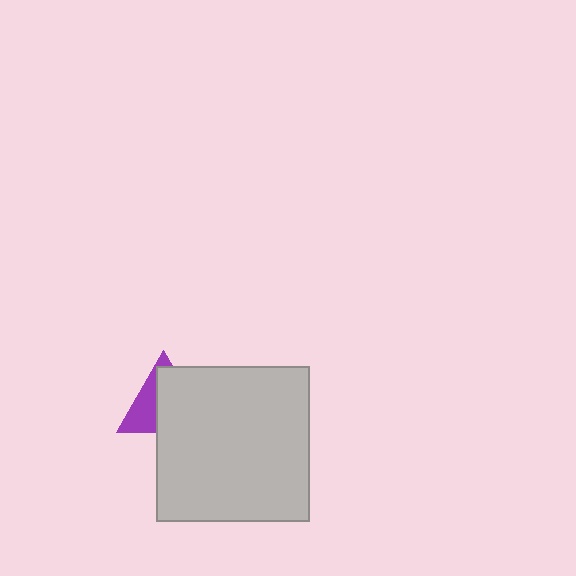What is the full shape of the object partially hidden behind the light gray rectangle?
The partially hidden object is a purple triangle.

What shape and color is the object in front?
The object in front is a light gray rectangle.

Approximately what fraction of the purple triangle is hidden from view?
Roughly 62% of the purple triangle is hidden behind the light gray rectangle.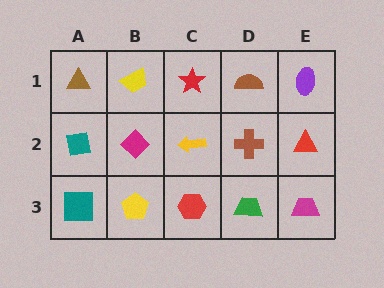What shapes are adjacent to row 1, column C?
A yellow arrow (row 2, column C), a yellow trapezoid (row 1, column B), a brown semicircle (row 1, column D).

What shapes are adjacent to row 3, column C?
A yellow arrow (row 2, column C), a yellow pentagon (row 3, column B), a green trapezoid (row 3, column D).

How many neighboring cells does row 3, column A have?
2.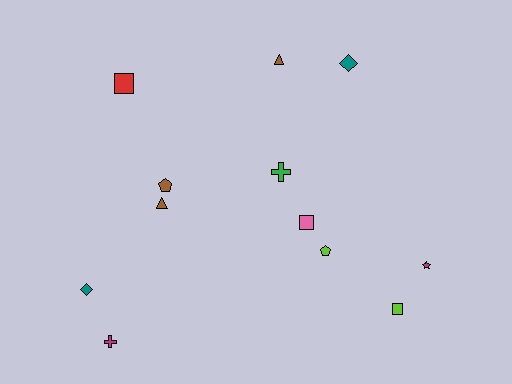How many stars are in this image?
There is 1 star.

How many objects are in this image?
There are 12 objects.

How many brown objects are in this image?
There are 3 brown objects.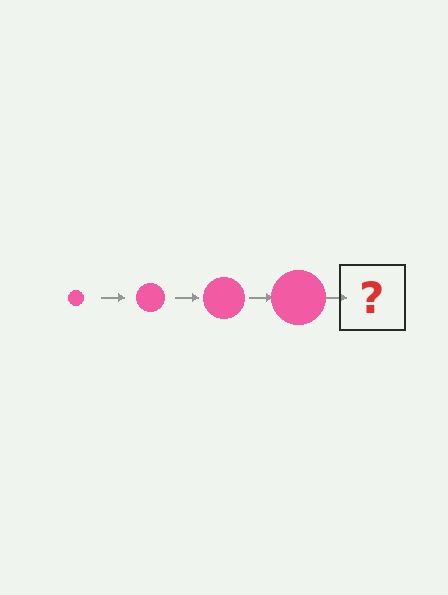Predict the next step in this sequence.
The next step is a pink circle, larger than the previous one.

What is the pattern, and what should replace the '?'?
The pattern is that the circle gets progressively larger each step. The '?' should be a pink circle, larger than the previous one.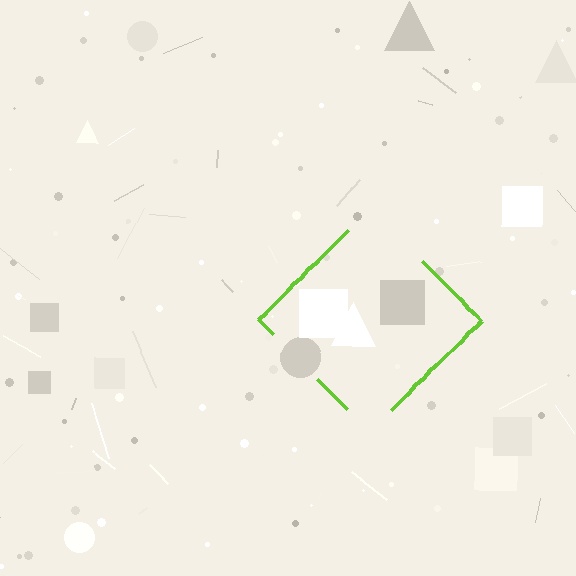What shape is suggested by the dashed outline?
The dashed outline suggests a diamond.